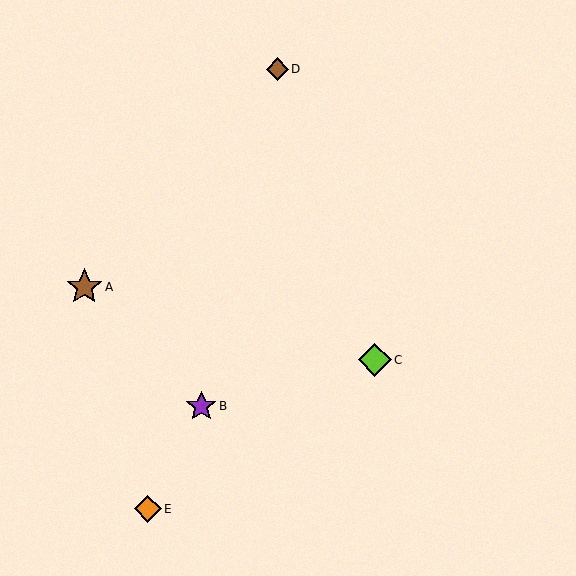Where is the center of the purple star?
The center of the purple star is at (201, 406).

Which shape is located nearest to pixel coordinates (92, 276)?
The brown star (labeled A) at (84, 287) is nearest to that location.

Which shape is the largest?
The brown star (labeled A) is the largest.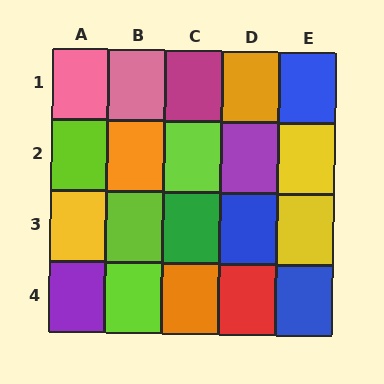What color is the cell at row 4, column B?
Lime.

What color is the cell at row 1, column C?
Magenta.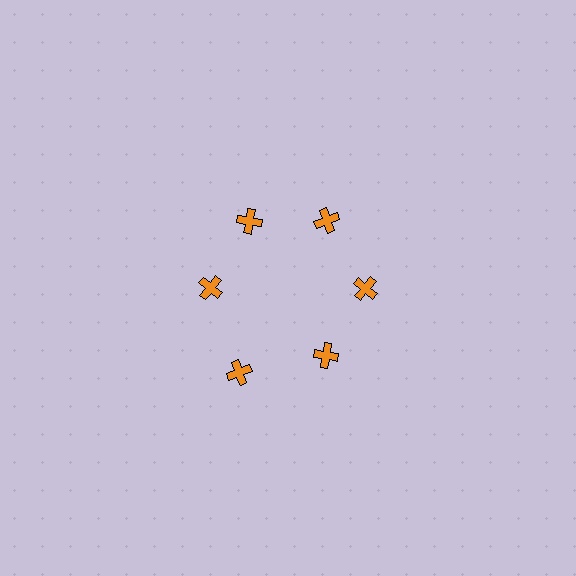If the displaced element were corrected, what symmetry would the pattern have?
It would have 6-fold rotational symmetry — the pattern would map onto itself every 60 degrees.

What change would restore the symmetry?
The symmetry would be restored by moving it inward, back onto the ring so that all 6 crosses sit at equal angles and equal distance from the center.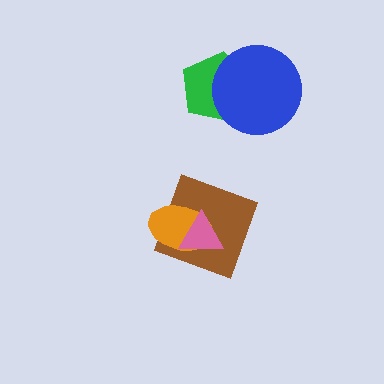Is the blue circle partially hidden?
No, no other shape covers it.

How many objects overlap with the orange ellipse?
2 objects overlap with the orange ellipse.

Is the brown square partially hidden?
Yes, it is partially covered by another shape.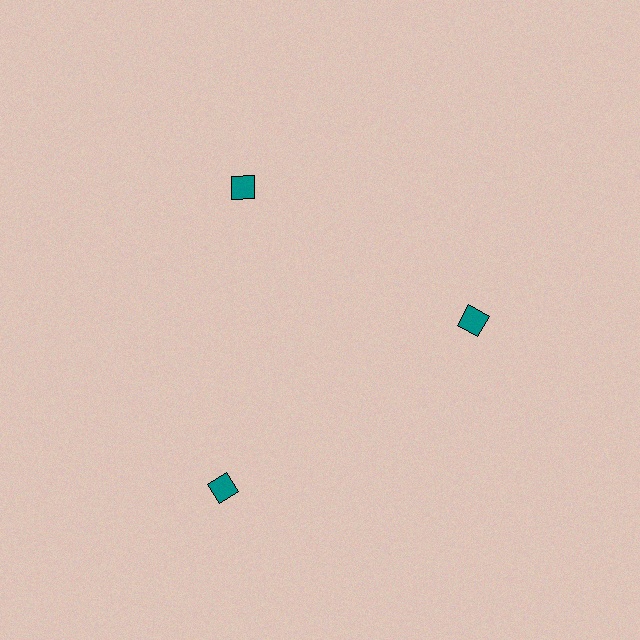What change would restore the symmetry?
The symmetry would be restored by moving it inward, back onto the ring so that all 3 diamonds sit at equal angles and equal distance from the center.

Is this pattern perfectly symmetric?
No. The 3 teal diamonds are arranged in a ring, but one element near the 7 o'clock position is pushed outward from the center, breaking the 3-fold rotational symmetry.